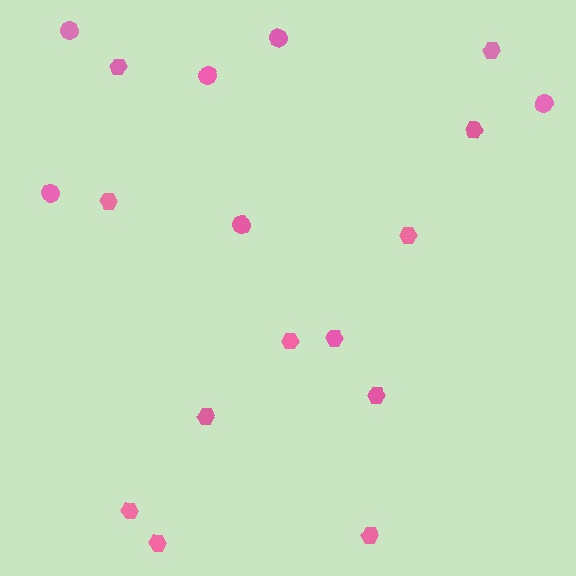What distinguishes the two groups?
There are 2 groups: one group of circles (6) and one group of hexagons (12).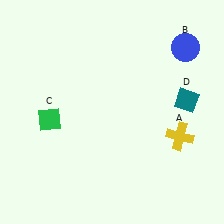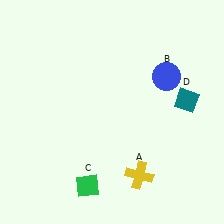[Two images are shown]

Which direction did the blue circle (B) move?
The blue circle (B) moved down.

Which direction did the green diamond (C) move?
The green diamond (C) moved down.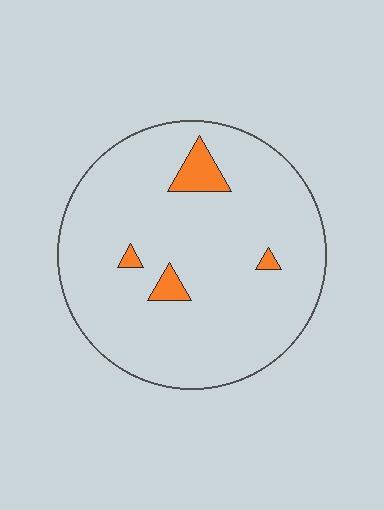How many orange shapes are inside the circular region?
4.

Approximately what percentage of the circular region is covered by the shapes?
Approximately 5%.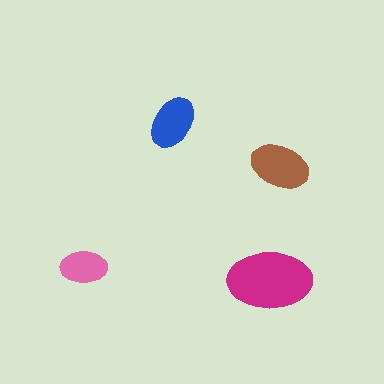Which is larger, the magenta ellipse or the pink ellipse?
The magenta one.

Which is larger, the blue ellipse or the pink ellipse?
The blue one.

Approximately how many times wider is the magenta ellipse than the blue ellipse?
About 1.5 times wider.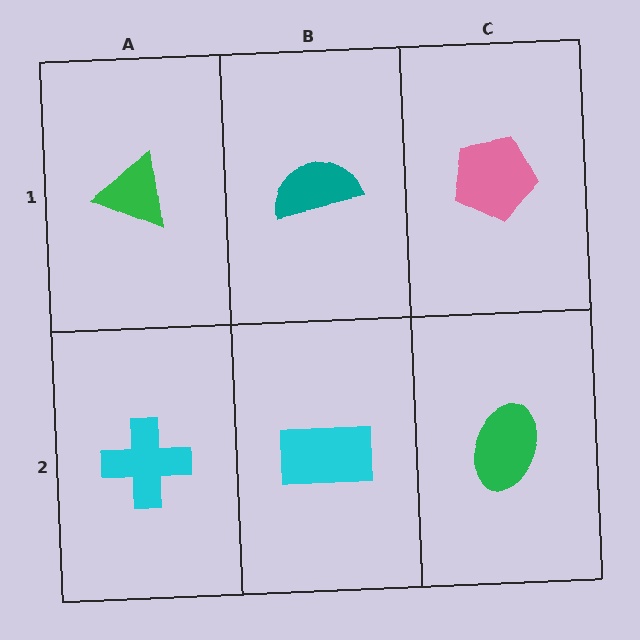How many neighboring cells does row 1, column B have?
3.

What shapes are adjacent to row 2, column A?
A green triangle (row 1, column A), a cyan rectangle (row 2, column B).